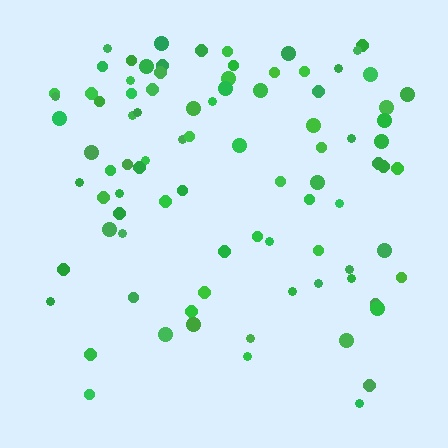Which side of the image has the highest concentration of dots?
The top.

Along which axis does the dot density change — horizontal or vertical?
Vertical.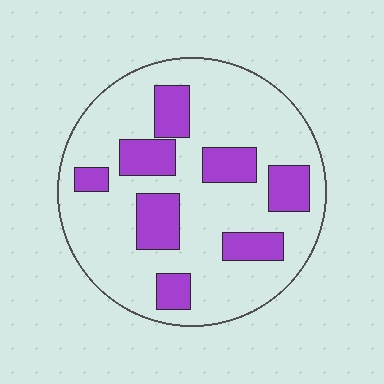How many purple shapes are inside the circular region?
8.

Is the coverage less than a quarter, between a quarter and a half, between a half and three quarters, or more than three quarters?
Between a quarter and a half.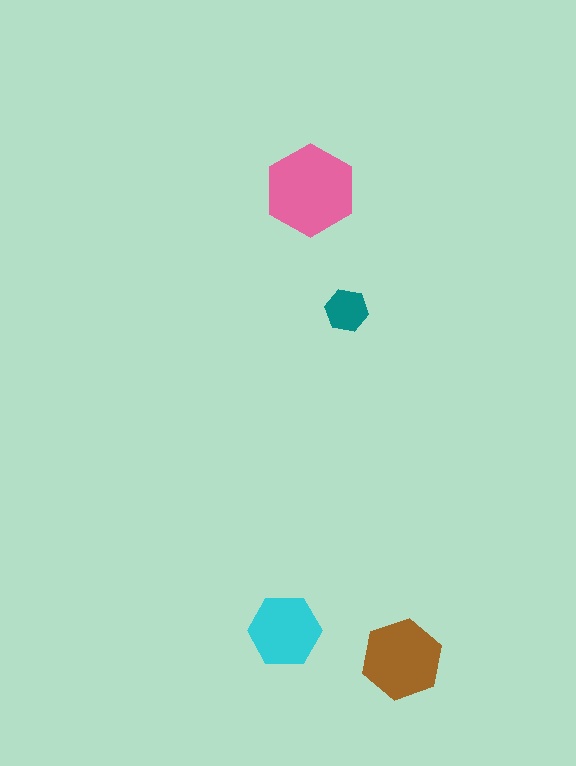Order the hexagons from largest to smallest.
the pink one, the brown one, the cyan one, the teal one.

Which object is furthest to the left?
The cyan hexagon is leftmost.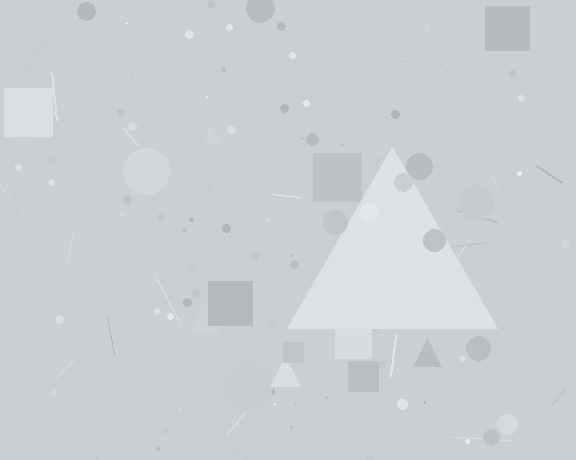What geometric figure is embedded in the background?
A triangle is embedded in the background.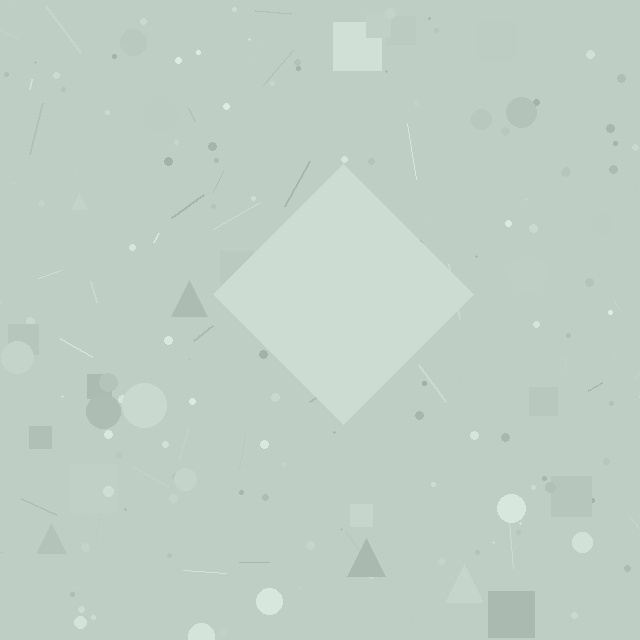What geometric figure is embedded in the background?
A diamond is embedded in the background.